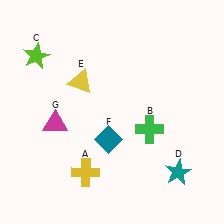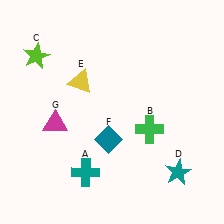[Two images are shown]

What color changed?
The cross (A) changed from yellow in Image 1 to teal in Image 2.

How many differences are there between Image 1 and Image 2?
There is 1 difference between the two images.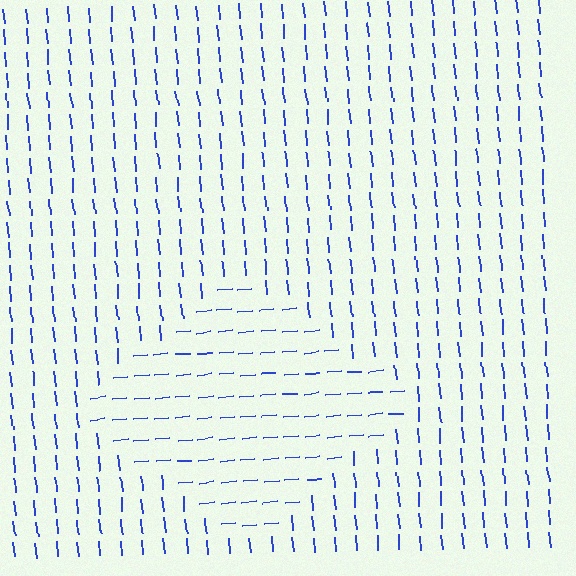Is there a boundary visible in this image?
Yes, there is a texture boundary formed by a change in line orientation.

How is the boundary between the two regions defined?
The boundary is defined purely by a change in line orientation (approximately 90 degrees difference). All lines are the same color and thickness.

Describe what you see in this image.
The image is filled with small blue line segments. A diamond region in the image has lines oriented differently from the surrounding lines, creating a visible texture boundary.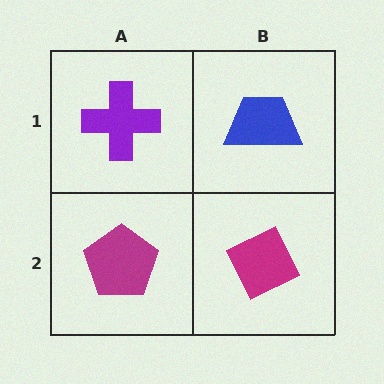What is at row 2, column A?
A magenta pentagon.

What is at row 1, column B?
A blue trapezoid.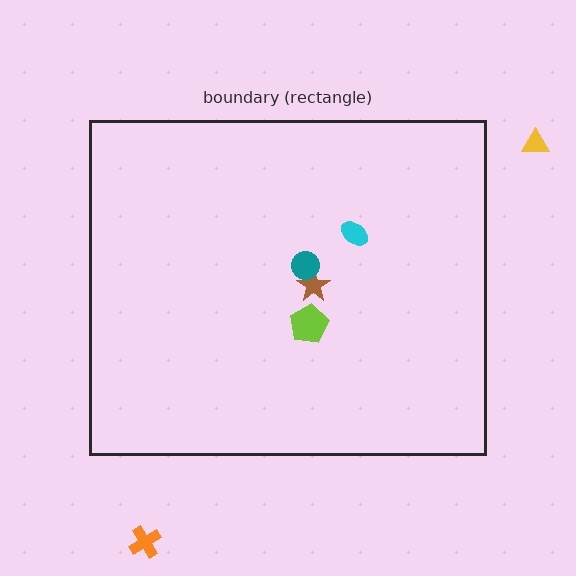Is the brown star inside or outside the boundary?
Inside.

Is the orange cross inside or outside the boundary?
Outside.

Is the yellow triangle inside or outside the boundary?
Outside.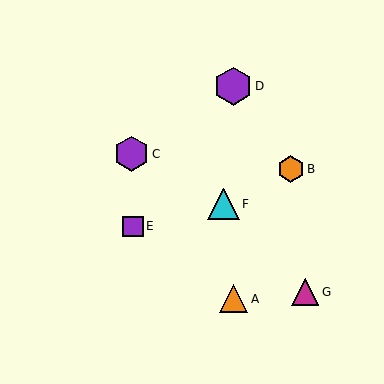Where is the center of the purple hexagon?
The center of the purple hexagon is at (131, 154).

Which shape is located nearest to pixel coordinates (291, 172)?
The orange hexagon (labeled B) at (291, 169) is nearest to that location.